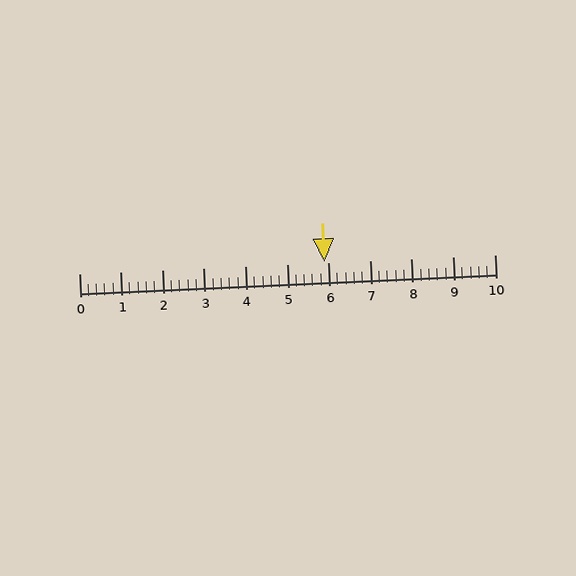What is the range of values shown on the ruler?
The ruler shows values from 0 to 10.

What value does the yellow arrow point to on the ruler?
The yellow arrow points to approximately 5.9.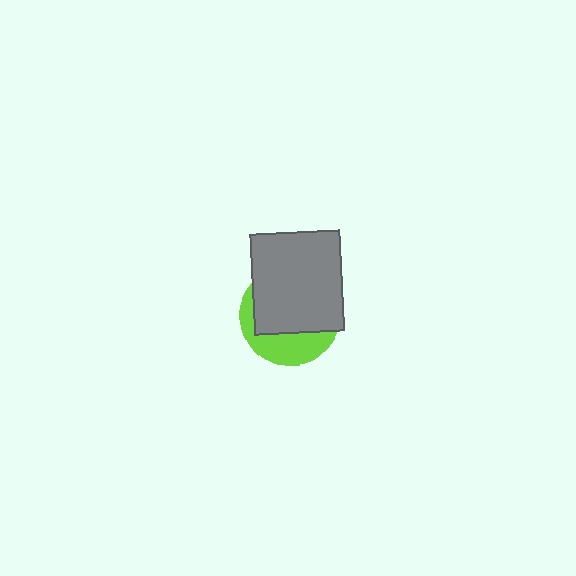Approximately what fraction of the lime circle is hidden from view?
Roughly 65% of the lime circle is hidden behind the gray rectangle.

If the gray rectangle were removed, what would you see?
You would see the complete lime circle.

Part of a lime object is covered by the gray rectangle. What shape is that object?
It is a circle.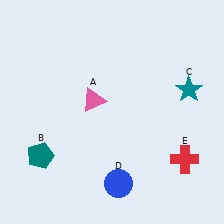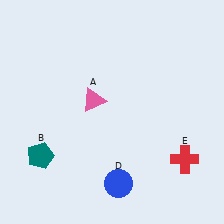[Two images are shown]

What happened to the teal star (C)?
The teal star (C) was removed in Image 2. It was in the top-right area of Image 1.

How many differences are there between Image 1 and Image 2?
There is 1 difference between the two images.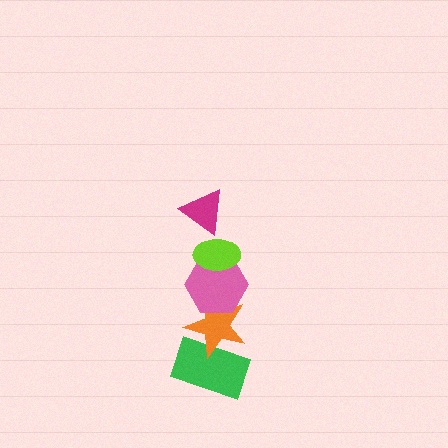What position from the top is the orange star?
The orange star is 4th from the top.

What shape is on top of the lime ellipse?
The magenta triangle is on top of the lime ellipse.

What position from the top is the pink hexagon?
The pink hexagon is 3rd from the top.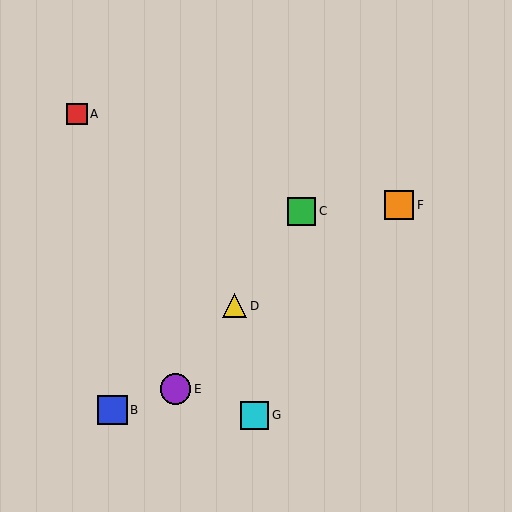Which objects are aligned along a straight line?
Objects C, D, E are aligned along a straight line.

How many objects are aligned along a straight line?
3 objects (C, D, E) are aligned along a straight line.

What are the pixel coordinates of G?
Object G is at (255, 415).